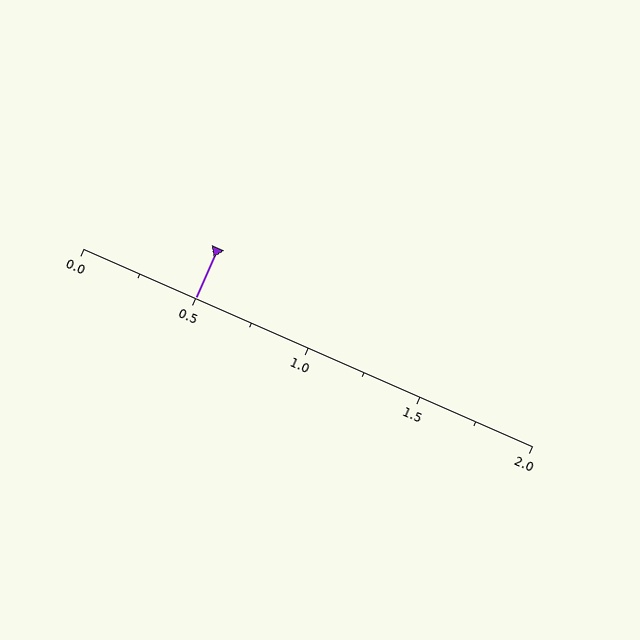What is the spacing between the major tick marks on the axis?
The major ticks are spaced 0.5 apart.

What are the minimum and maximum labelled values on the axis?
The axis runs from 0.0 to 2.0.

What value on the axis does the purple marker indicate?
The marker indicates approximately 0.5.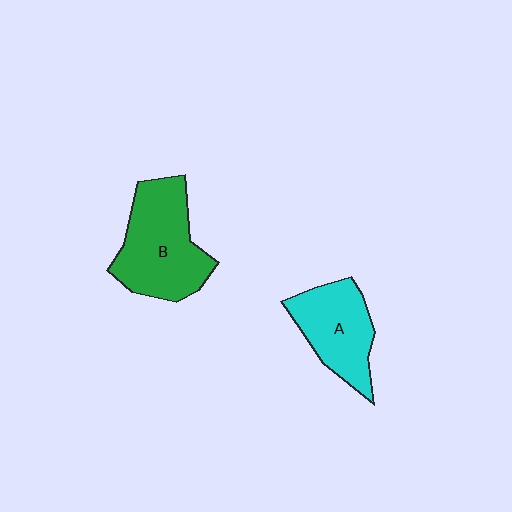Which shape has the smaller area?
Shape A (cyan).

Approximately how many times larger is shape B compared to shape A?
Approximately 1.3 times.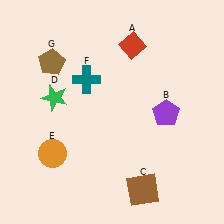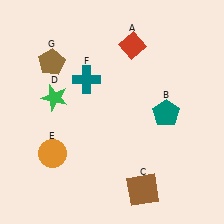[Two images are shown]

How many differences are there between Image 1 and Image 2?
There is 1 difference between the two images.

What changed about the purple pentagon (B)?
In Image 1, B is purple. In Image 2, it changed to teal.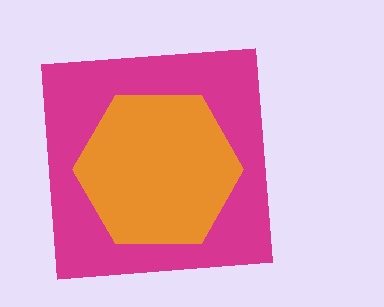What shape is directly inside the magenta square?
The orange hexagon.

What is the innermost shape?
The orange hexagon.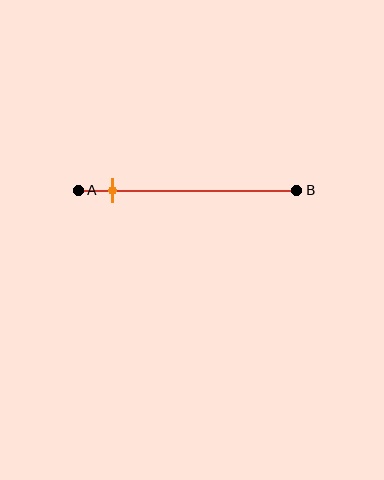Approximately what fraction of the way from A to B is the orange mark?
The orange mark is approximately 15% of the way from A to B.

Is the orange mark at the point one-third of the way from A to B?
No, the mark is at about 15% from A, not at the 33% one-third point.